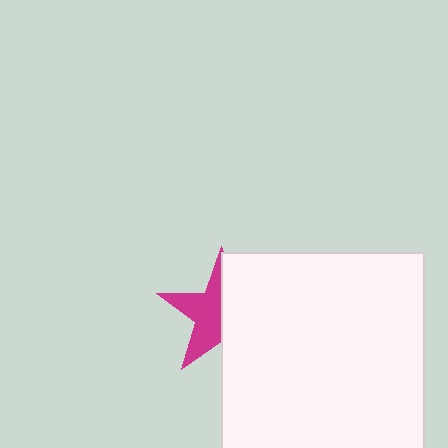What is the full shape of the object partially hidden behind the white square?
The partially hidden object is a magenta star.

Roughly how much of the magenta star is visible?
About half of it is visible (roughly 50%).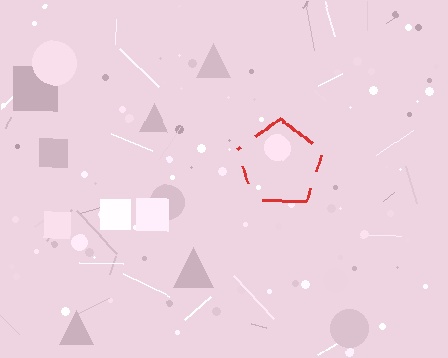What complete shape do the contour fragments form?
The contour fragments form a pentagon.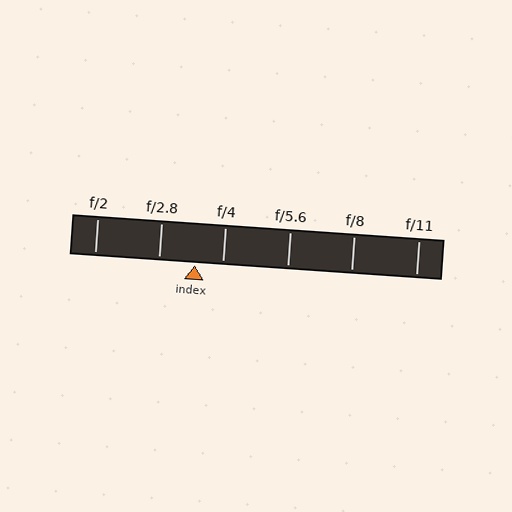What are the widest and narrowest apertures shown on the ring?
The widest aperture shown is f/2 and the narrowest is f/11.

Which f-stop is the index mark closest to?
The index mark is closest to f/4.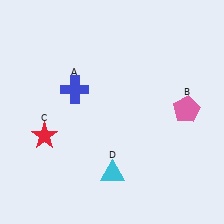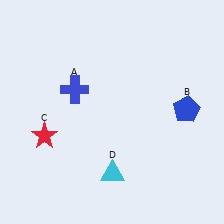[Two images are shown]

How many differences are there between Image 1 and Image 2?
There is 1 difference between the two images.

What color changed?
The pentagon (B) changed from pink in Image 1 to blue in Image 2.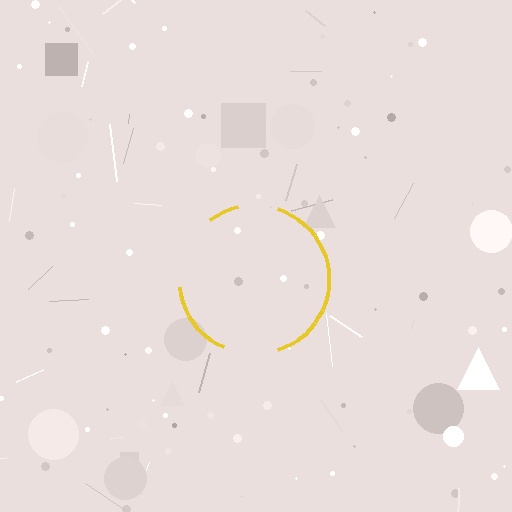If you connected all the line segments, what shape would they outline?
They would outline a circle.